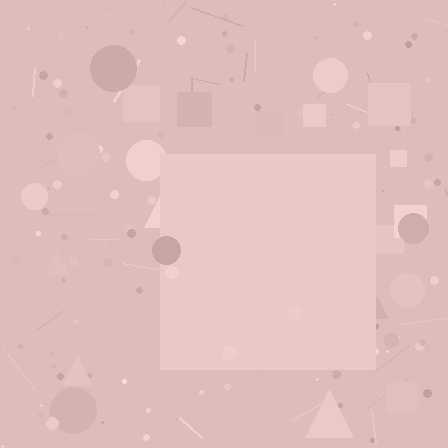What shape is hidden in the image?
A square is hidden in the image.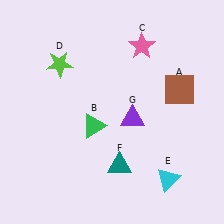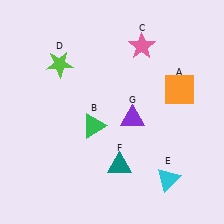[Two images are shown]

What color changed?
The square (A) changed from brown in Image 1 to orange in Image 2.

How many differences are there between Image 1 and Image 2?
There is 1 difference between the two images.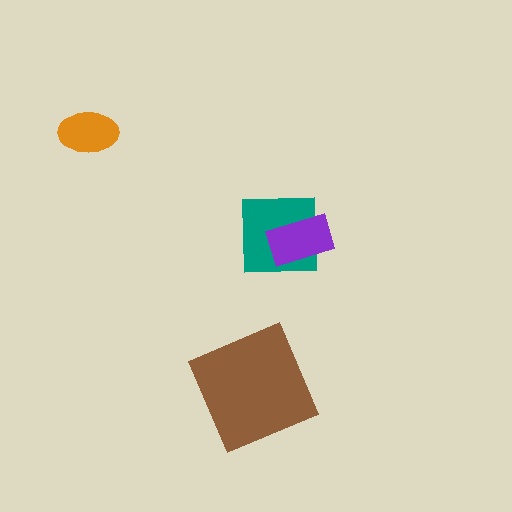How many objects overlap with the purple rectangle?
1 object overlaps with the purple rectangle.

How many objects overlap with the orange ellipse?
0 objects overlap with the orange ellipse.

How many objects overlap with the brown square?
0 objects overlap with the brown square.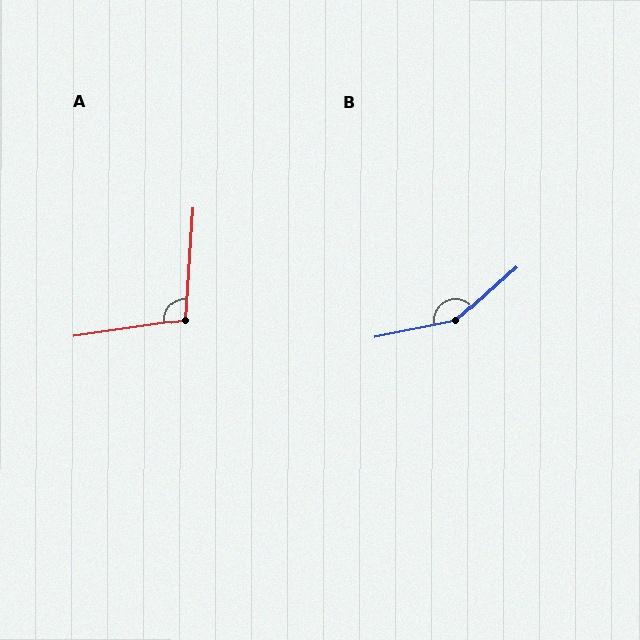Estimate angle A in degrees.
Approximately 103 degrees.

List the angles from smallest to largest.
A (103°), B (150°).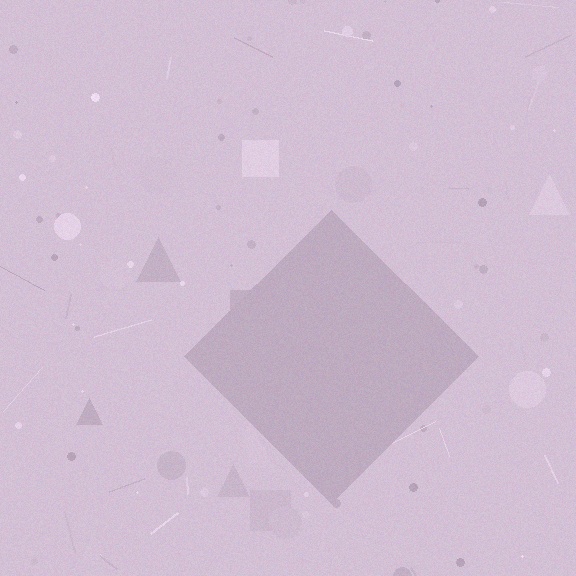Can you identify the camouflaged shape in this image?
The camouflaged shape is a diamond.